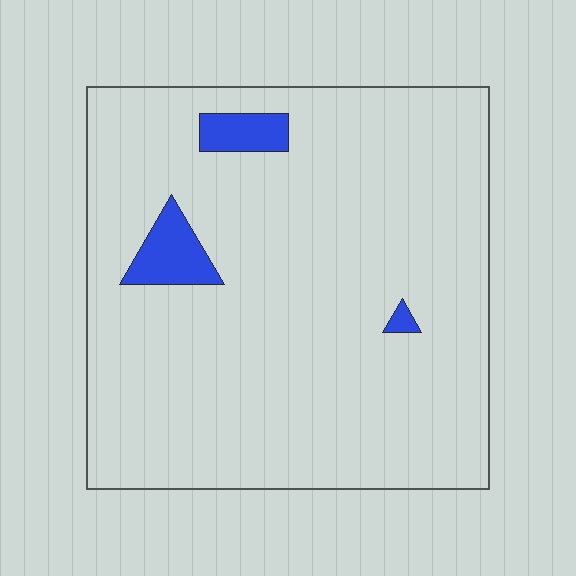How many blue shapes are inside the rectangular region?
3.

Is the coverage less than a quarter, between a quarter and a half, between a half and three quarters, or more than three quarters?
Less than a quarter.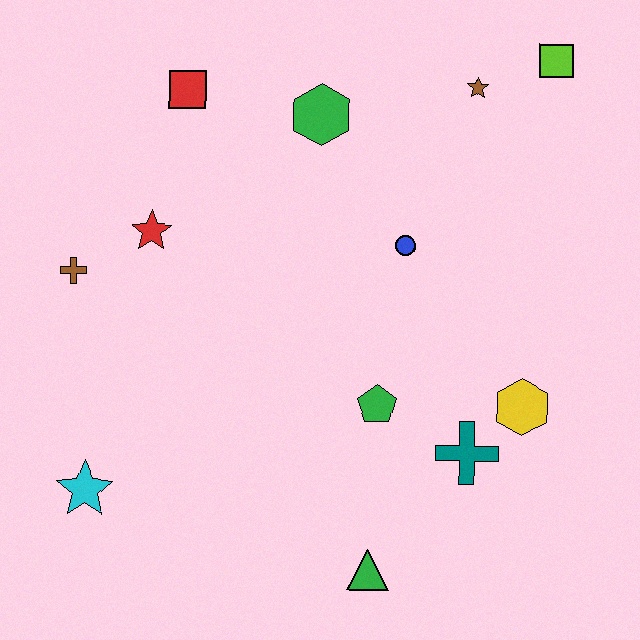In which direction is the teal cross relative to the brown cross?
The teal cross is to the right of the brown cross.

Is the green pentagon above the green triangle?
Yes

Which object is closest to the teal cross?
The yellow hexagon is closest to the teal cross.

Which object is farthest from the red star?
The lime square is farthest from the red star.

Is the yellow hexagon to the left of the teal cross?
No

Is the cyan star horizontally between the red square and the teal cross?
No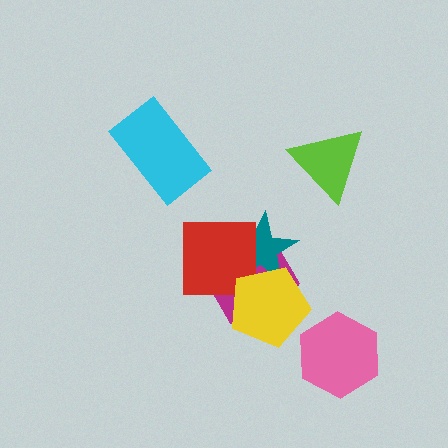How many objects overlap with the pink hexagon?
0 objects overlap with the pink hexagon.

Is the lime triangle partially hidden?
No, no other shape covers it.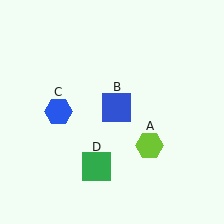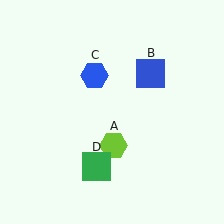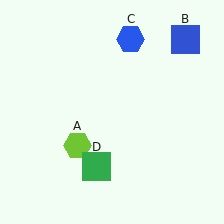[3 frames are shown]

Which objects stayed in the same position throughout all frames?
Green square (object D) remained stationary.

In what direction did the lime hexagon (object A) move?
The lime hexagon (object A) moved left.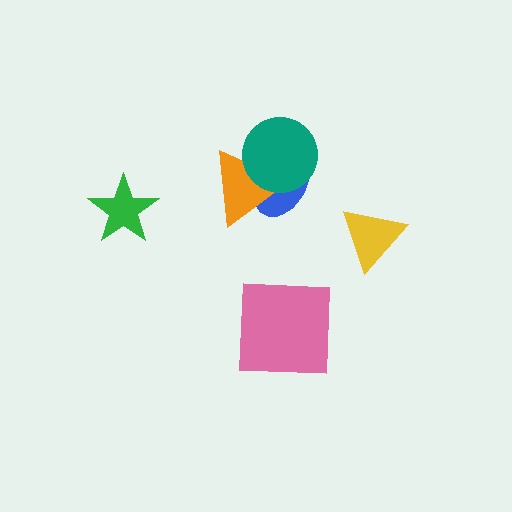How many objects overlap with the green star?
0 objects overlap with the green star.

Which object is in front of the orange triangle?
The teal circle is in front of the orange triangle.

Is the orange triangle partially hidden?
Yes, it is partially covered by another shape.